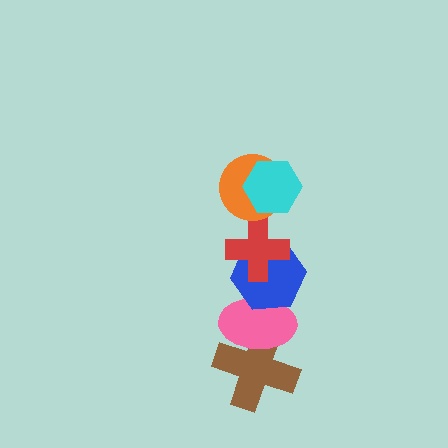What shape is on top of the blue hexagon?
The red cross is on top of the blue hexagon.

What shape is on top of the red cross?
The orange circle is on top of the red cross.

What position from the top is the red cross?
The red cross is 3rd from the top.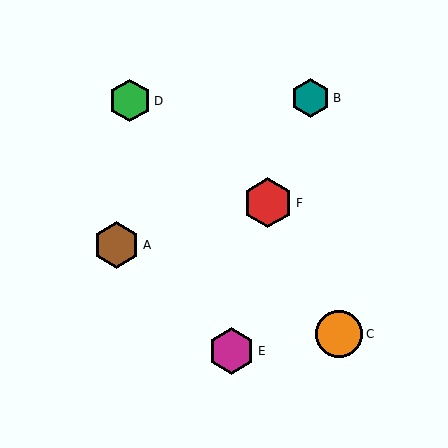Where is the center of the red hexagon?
The center of the red hexagon is at (268, 203).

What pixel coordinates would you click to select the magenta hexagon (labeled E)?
Click at (231, 351) to select the magenta hexagon E.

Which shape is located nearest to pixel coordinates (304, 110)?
The teal hexagon (labeled B) at (310, 98) is nearest to that location.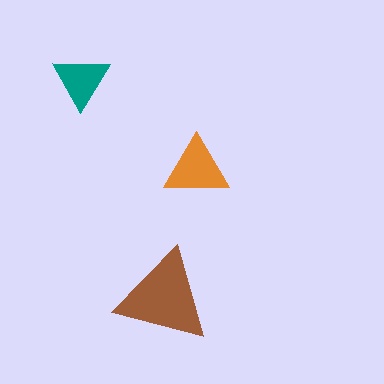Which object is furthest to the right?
The orange triangle is rightmost.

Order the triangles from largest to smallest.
the brown one, the orange one, the teal one.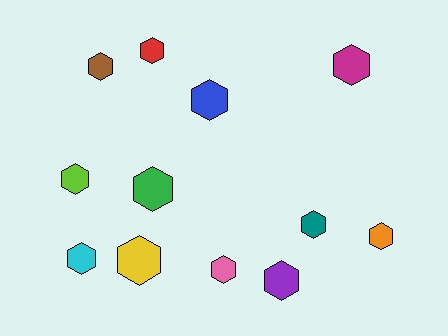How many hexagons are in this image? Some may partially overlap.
There are 12 hexagons.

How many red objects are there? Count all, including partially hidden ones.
There is 1 red object.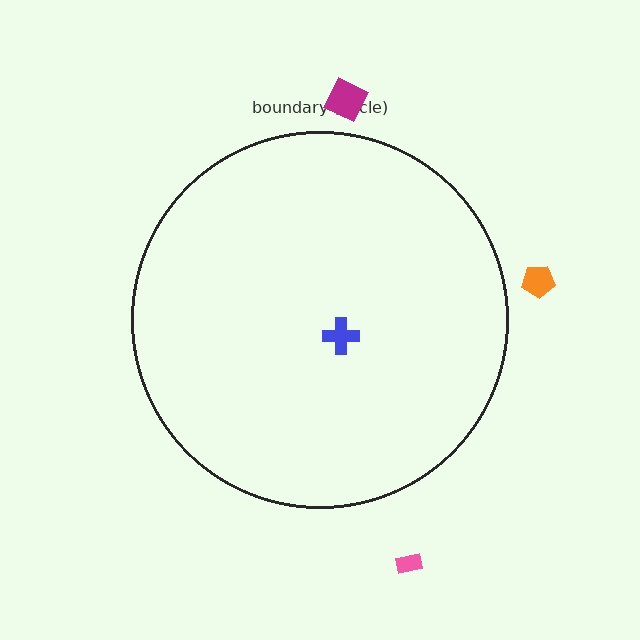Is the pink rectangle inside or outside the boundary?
Outside.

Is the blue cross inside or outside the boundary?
Inside.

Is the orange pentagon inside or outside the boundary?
Outside.